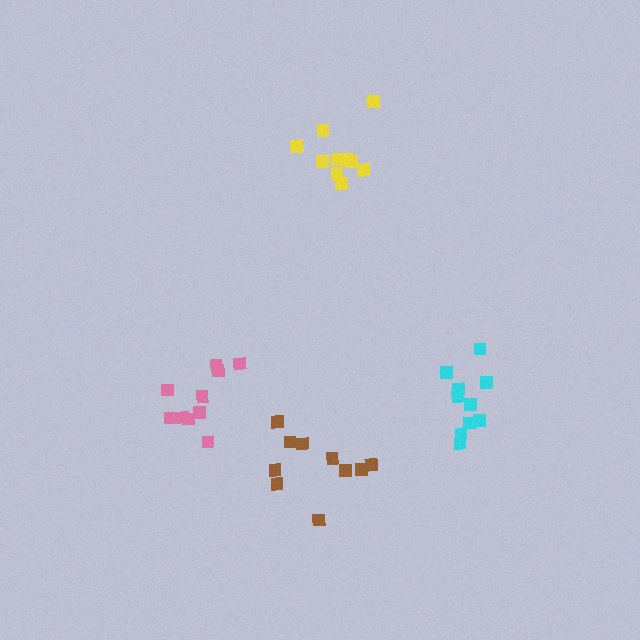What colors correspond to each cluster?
The clusters are colored: pink, cyan, brown, yellow.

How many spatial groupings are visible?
There are 4 spatial groupings.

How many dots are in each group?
Group 1: 10 dots, Group 2: 10 dots, Group 3: 10 dots, Group 4: 10 dots (40 total).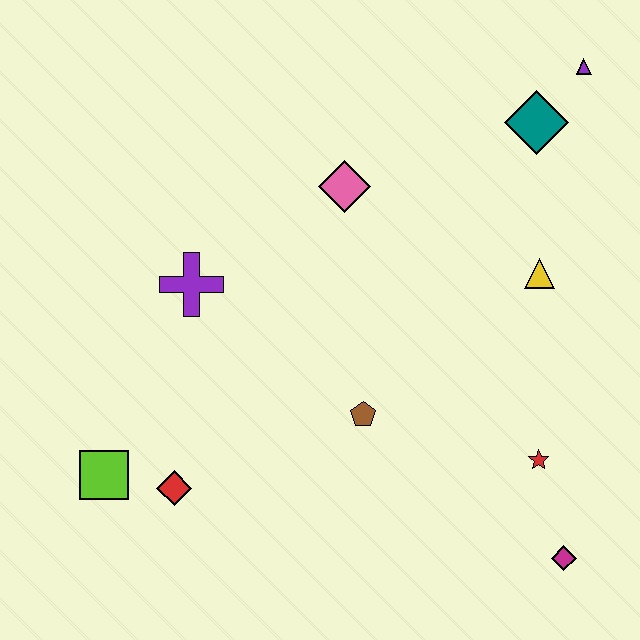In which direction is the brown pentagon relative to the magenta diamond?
The brown pentagon is to the left of the magenta diamond.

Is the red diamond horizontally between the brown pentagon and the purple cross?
No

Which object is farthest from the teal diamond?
The lime square is farthest from the teal diamond.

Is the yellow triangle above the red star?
Yes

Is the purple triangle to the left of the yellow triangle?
No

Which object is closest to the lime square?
The red diamond is closest to the lime square.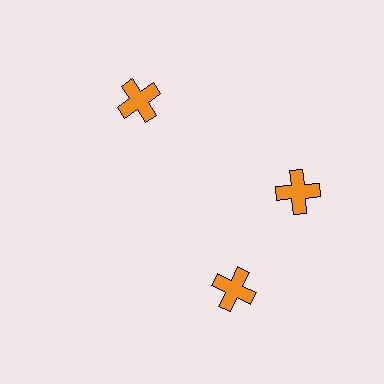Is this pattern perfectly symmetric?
No. The 3 orange crosses are arranged in a ring, but one element near the 7 o'clock position is rotated out of alignment along the ring, breaking the 3-fold rotational symmetry.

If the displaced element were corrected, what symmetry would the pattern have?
It would have 3-fold rotational symmetry — the pattern would map onto itself every 120 degrees.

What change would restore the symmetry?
The symmetry would be restored by rotating it back into even spacing with its neighbors so that all 3 crosses sit at equal angles and equal distance from the center.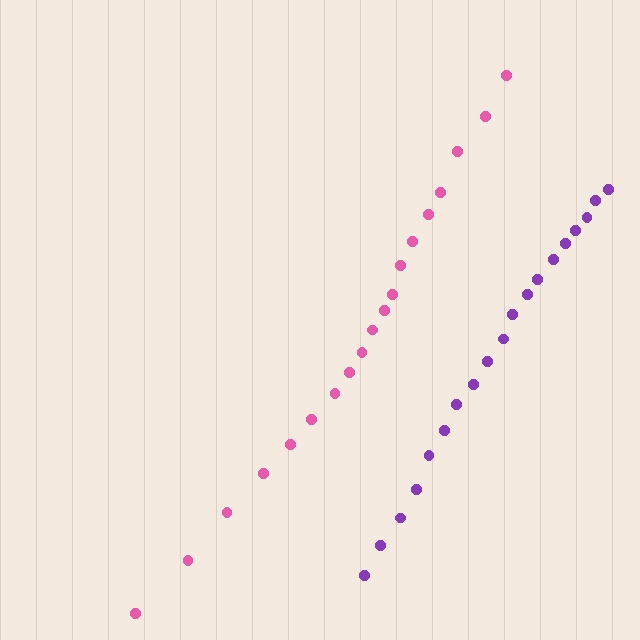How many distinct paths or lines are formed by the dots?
There are 2 distinct paths.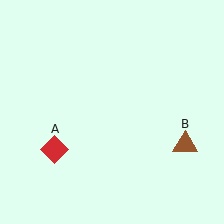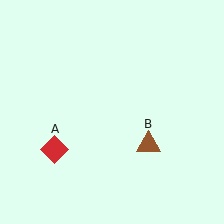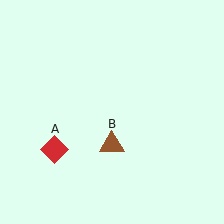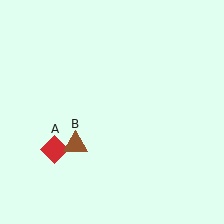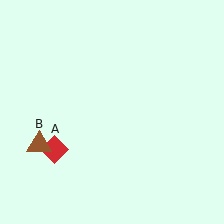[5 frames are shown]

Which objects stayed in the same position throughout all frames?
Red diamond (object A) remained stationary.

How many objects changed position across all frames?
1 object changed position: brown triangle (object B).